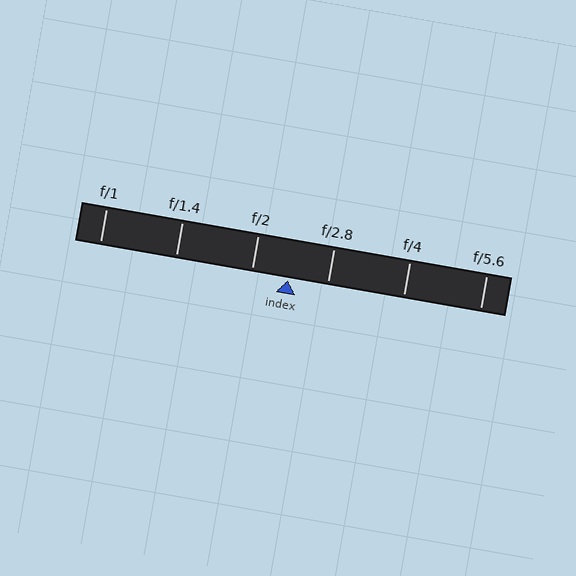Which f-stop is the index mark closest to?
The index mark is closest to f/2.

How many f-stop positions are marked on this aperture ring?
There are 6 f-stop positions marked.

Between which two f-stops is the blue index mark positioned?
The index mark is between f/2 and f/2.8.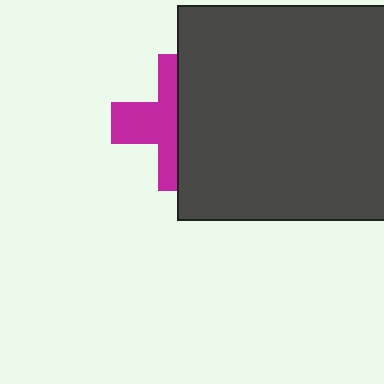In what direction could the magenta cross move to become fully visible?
The magenta cross could move left. That would shift it out from behind the dark gray square entirely.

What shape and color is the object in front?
The object in front is a dark gray square.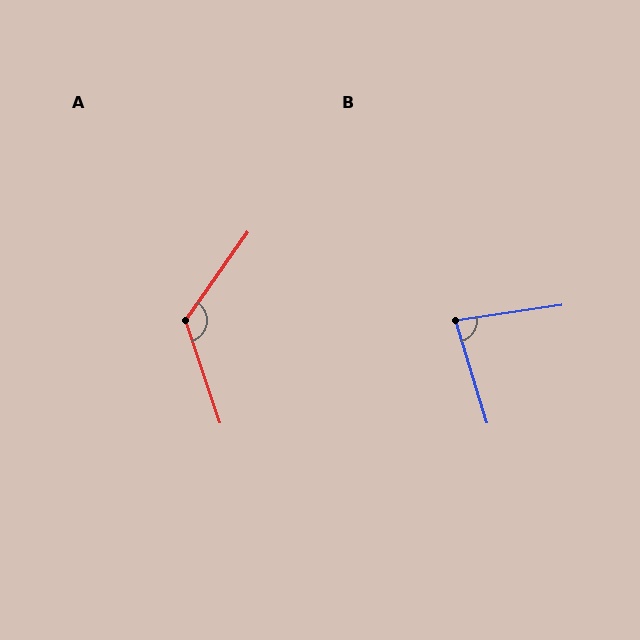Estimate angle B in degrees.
Approximately 81 degrees.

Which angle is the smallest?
B, at approximately 81 degrees.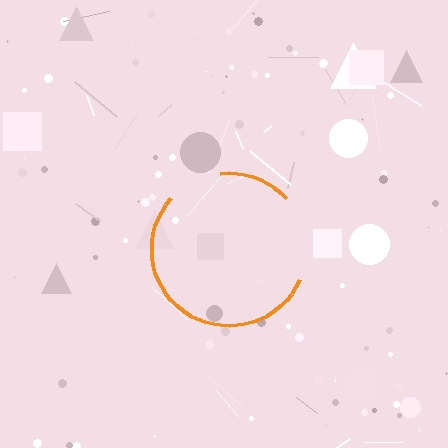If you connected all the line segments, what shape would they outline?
They would outline a circle.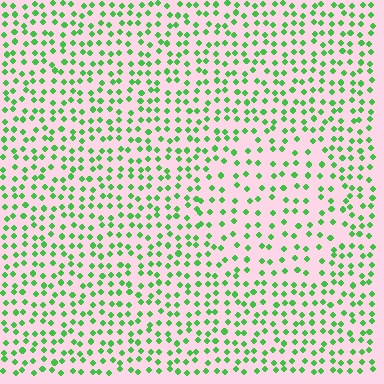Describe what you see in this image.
The image contains small green elements arranged at two different densities. A circle-shaped region is visible where the elements are less densely packed than the surrounding area.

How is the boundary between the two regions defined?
The boundary is defined by a change in element density (approximately 1.6x ratio). All elements are the same color, size, and shape.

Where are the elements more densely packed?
The elements are more densely packed outside the circle boundary.